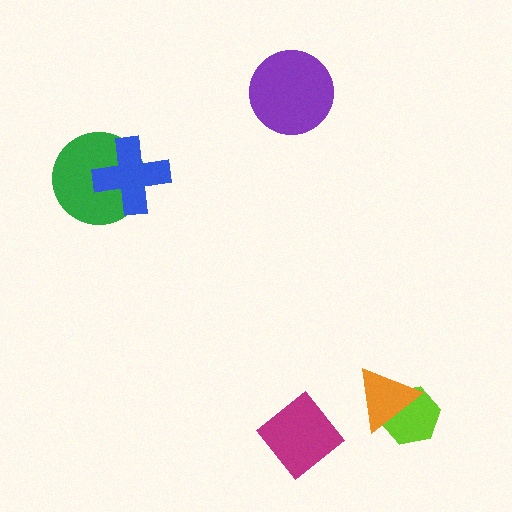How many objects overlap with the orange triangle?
1 object overlaps with the orange triangle.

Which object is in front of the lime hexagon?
The orange triangle is in front of the lime hexagon.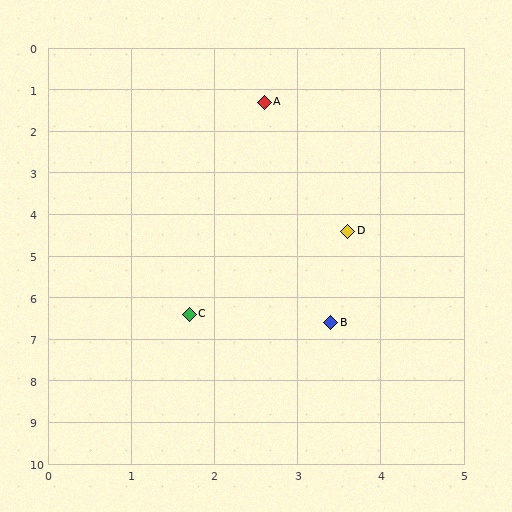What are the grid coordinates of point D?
Point D is at approximately (3.6, 4.4).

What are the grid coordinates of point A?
Point A is at approximately (2.6, 1.3).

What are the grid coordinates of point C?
Point C is at approximately (1.7, 6.4).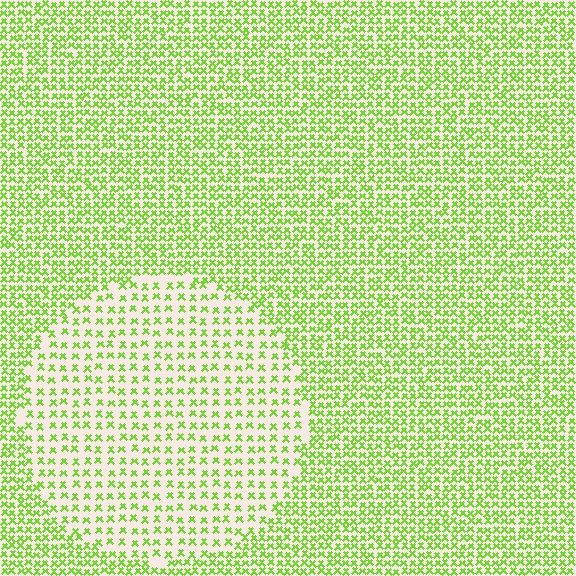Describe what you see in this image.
The image contains small lime elements arranged at two different densities. A circle-shaped region is visible where the elements are less densely packed than the surrounding area.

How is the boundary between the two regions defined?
The boundary is defined by a change in element density (approximately 2.0x ratio). All elements are the same color, size, and shape.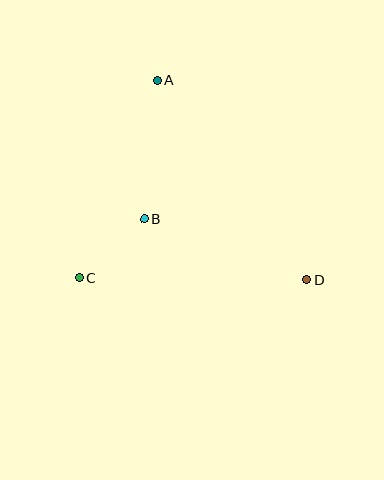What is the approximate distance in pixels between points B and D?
The distance between B and D is approximately 174 pixels.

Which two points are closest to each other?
Points B and C are closest to each other.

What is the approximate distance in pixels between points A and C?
The distance between A and C is approximately 212 pixels.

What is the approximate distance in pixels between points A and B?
The distance between A and B is approximately 139 pixels.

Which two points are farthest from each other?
Points A and D are farthest from each other.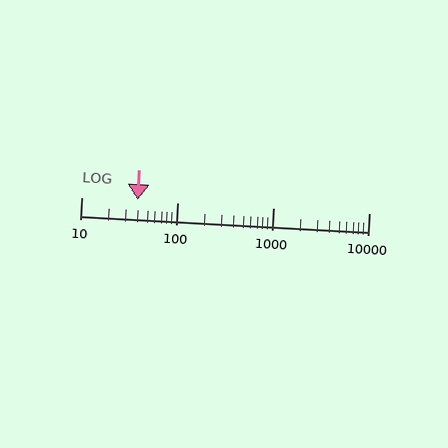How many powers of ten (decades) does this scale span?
The scale spans 3 decades, from 10 to 10000.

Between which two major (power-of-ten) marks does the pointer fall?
The pointer is between 10 and 100.